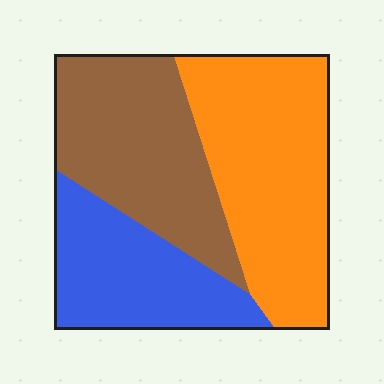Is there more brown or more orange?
Orange.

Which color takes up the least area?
Blue, at roughly 25%.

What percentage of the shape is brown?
Brown takes up about one third (1/3) of the shape.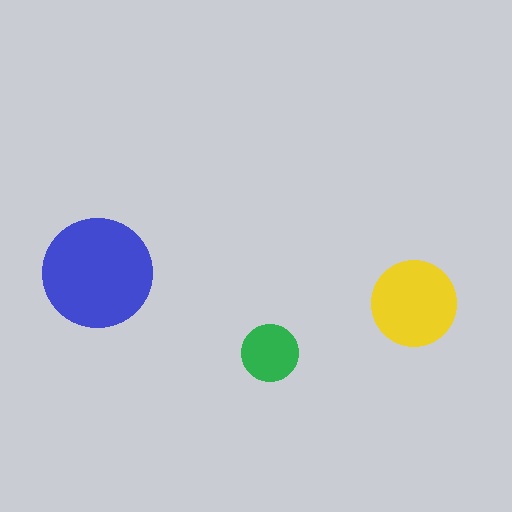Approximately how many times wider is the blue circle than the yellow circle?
About 1.5 times wider.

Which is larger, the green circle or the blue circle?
The blue one.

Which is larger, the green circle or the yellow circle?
The yellow one.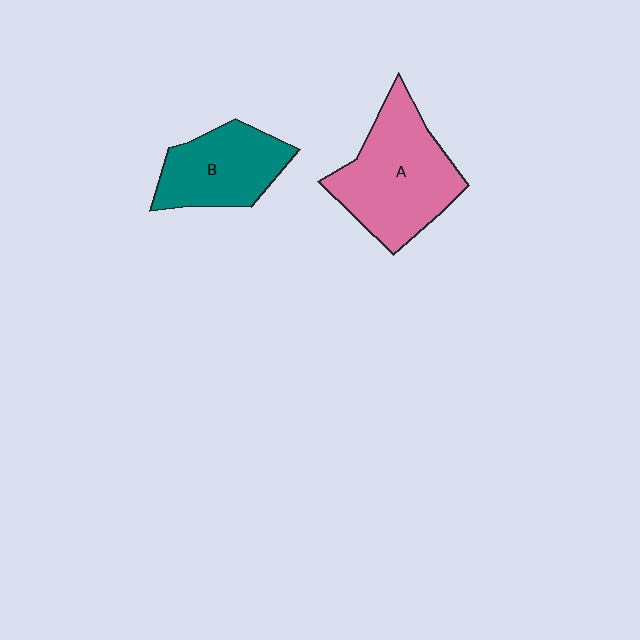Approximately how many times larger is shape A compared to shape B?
Approximately 1.4 times.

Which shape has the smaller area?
Shape B (teal).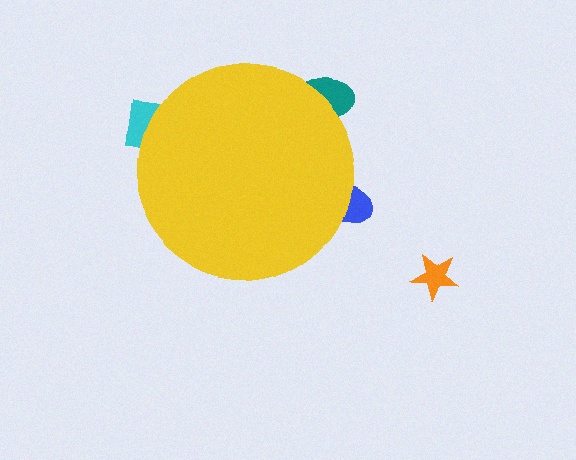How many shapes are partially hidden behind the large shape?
3 shapes are partially hidden.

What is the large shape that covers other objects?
A yellow circle.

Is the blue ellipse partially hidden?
Yes, the blue ellipse is partially hidden behind the yellow circle.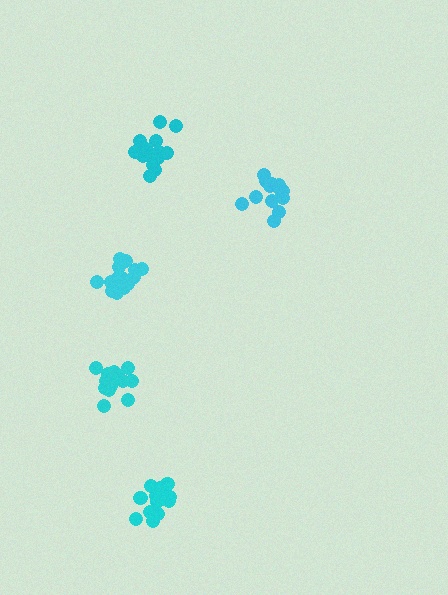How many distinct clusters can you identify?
There are 5 distinct clusters.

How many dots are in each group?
Group 1: 15 dots, Group 2: 16 dots, Group 3: 16 dots, Group 4: 15 dots, Group 5: 13 dots (75 total).